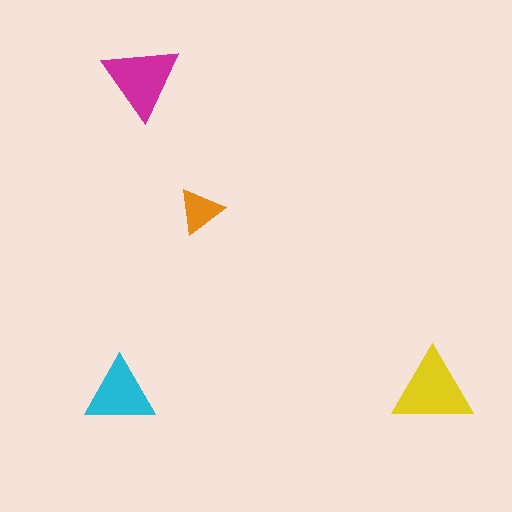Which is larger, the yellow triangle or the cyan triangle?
The yellow one.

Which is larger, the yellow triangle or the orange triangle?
The yellow one.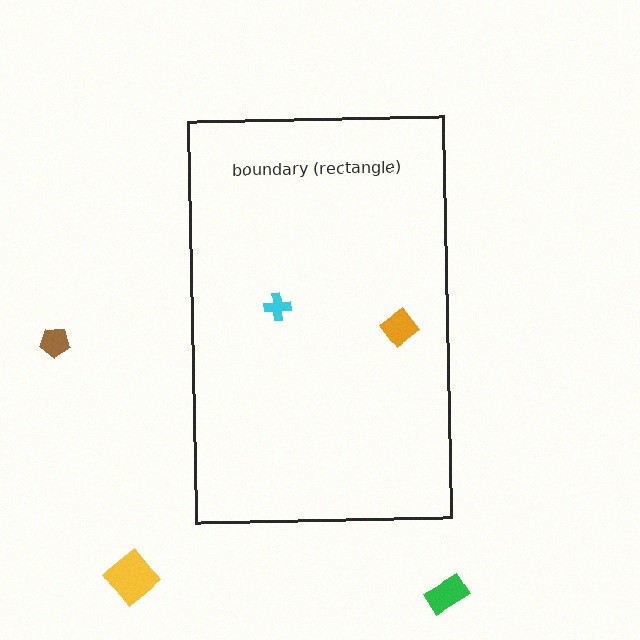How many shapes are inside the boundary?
2 inside, 3 outside.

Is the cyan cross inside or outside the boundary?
Inside.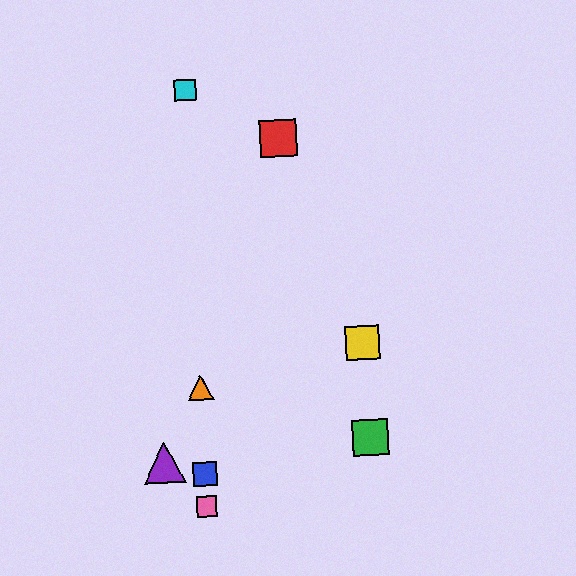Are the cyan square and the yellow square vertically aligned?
No, the cyan square is at x≈185 and the yellow square is at x≈363.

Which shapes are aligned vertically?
The blue square, the orange triangle, the cyan square, the pink square are aligned vertically.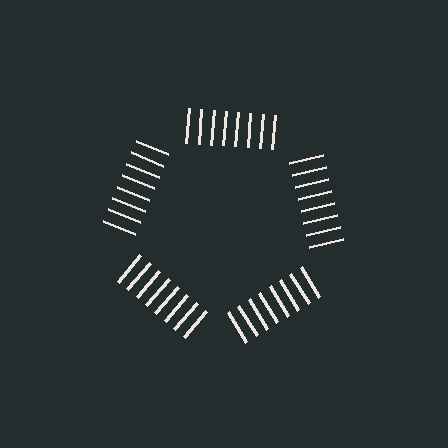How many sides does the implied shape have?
5 sides — the line-ends trace a pentagon.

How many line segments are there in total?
40 — 8 along each of the 5 edges.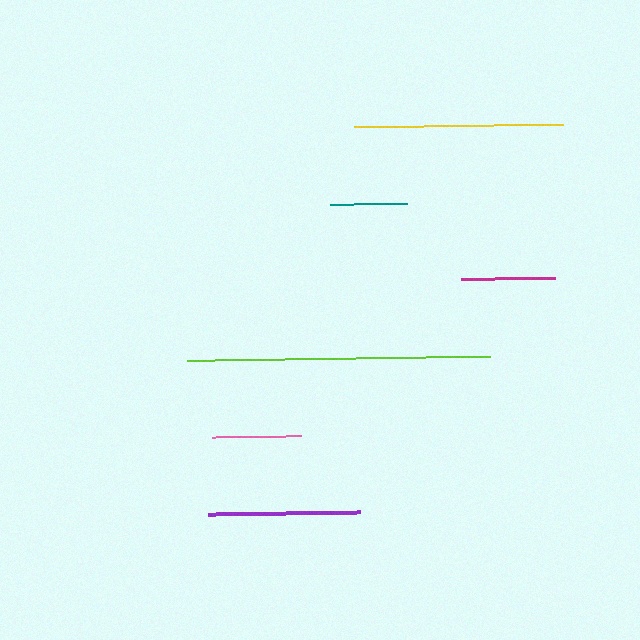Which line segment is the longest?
The lime line is the longest at approximately 303 pixels.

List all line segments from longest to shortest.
From longest to shortest: lime, yellow, purple, magenta, pink, teal.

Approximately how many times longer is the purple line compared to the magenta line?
The purple line is approximately 1.6 times the length of the magenta line.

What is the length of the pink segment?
The pink segment is approximately 89 pixels long.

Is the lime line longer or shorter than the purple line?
The lime line is longer than the purple line.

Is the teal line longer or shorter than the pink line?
The pink line is longer than the teal line.